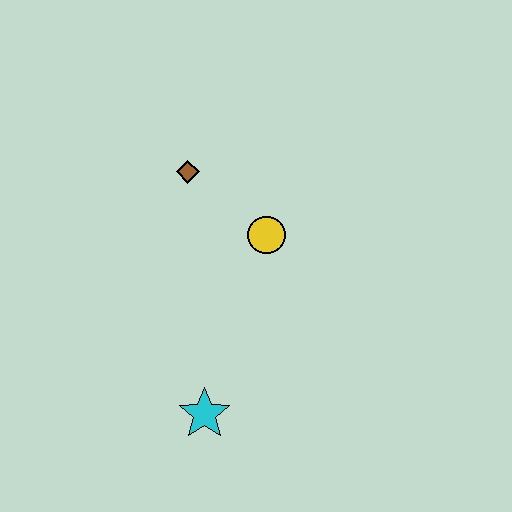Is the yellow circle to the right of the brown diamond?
Yes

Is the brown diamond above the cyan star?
Yes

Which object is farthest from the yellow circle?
The cyan star is farthest from the yellow circle.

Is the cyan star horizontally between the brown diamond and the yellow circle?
Yes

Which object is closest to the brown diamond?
The yellow circle is closest to the brown diamond.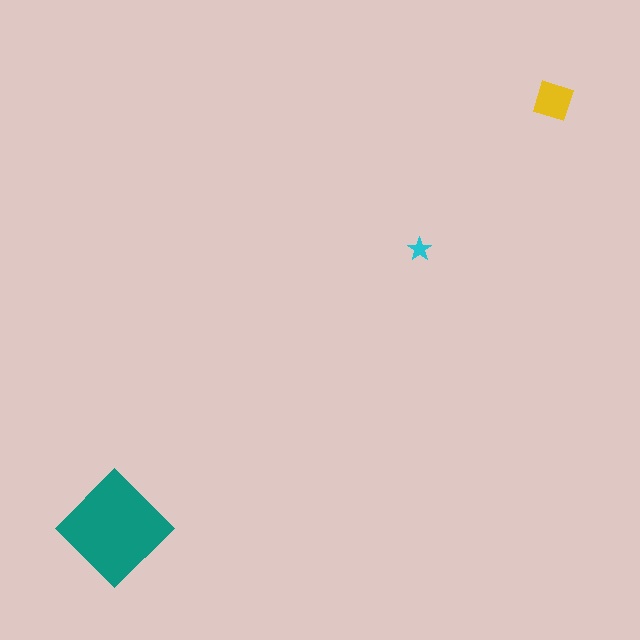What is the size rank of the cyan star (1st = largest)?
3rd.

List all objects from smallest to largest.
The cyan star, the yellow square, the teal diamond.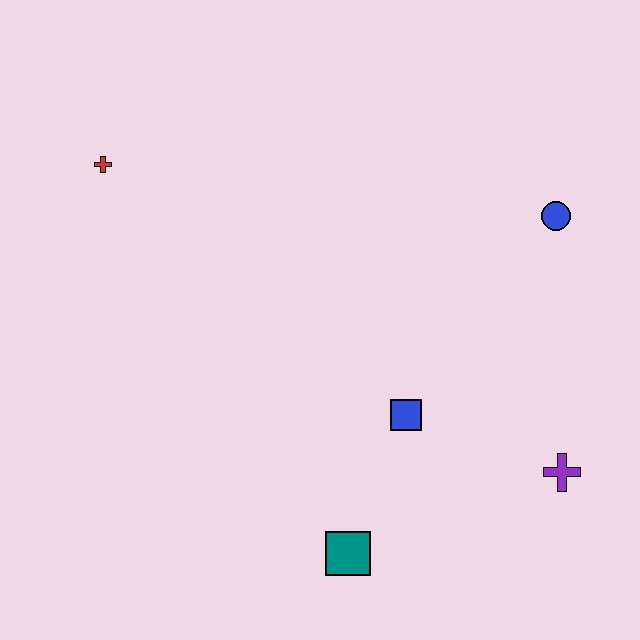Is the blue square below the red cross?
Yes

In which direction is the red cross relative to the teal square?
The red cross is above the teal square.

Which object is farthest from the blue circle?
The red cross is farthest from the blue circle.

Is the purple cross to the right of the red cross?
Yes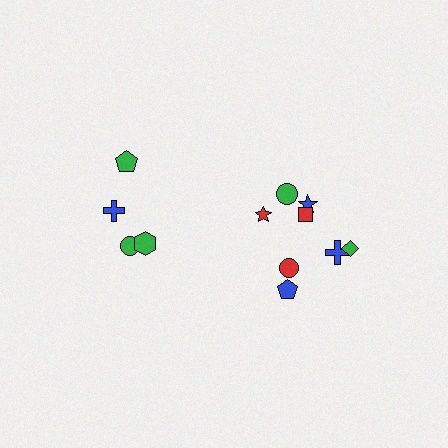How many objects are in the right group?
There are 8 objects.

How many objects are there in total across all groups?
There are 12 objects.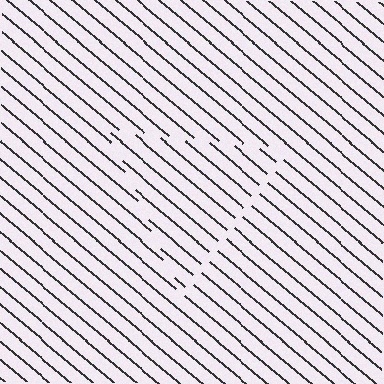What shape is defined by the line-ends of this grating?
An illusory triangle. The interior of the shape contains the same grating, shifted by half a period — the contour is defined by the phase discontinuity where line-ends from the inner and outer gratings abut.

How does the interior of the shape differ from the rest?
The interior of the shape contains the same grating, shifted by half a period — the contour is defined by the phase discontinuity where line-ends from the inner and outer gratings abut.